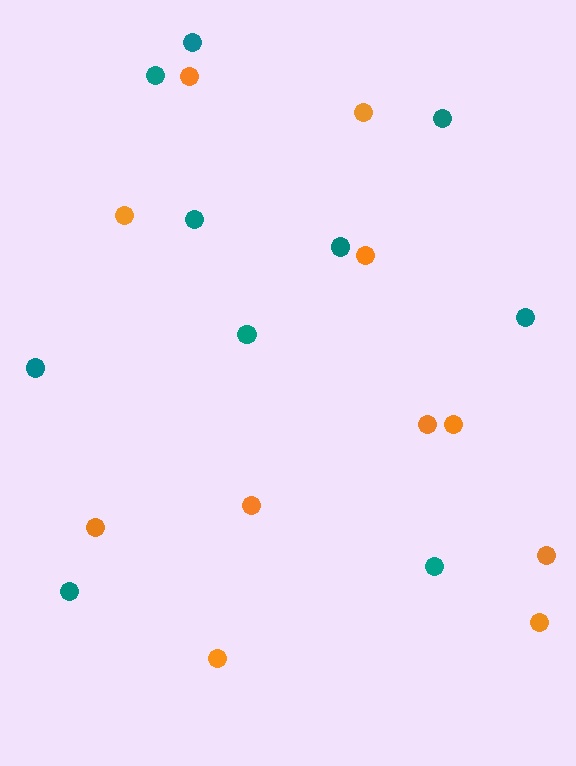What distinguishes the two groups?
There are 2 groups: one group of teal circles (10) and one group of orange circles (11).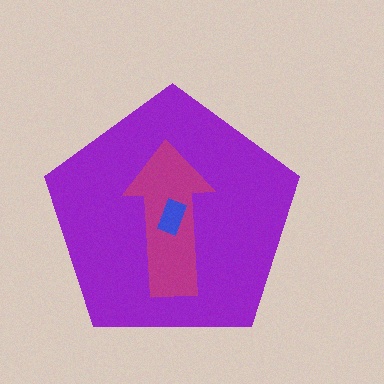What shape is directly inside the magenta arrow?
The blue rectangle.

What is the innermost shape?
The blue rectangle.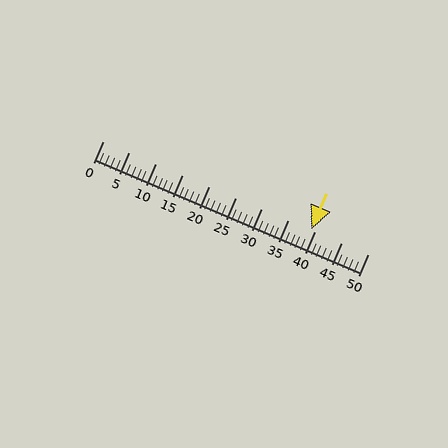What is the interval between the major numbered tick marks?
The major tick marks are spaced 5 units apart.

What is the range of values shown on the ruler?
The ruler shows values from 0 to 50.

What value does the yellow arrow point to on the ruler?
The yellow arrow points to approximately 39.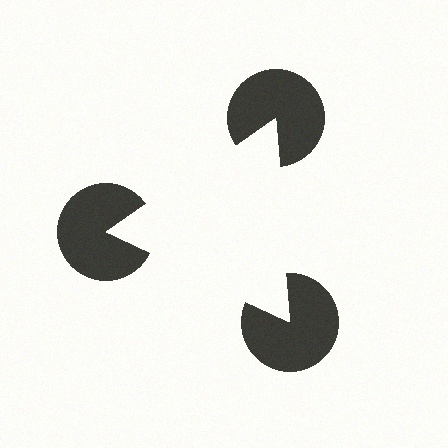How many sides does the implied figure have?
3 sides.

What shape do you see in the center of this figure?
An illusory triangle — its edges are inferred from the aligned wedge cuts in the pac-man discs, not physically drawn.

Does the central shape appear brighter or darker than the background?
It typically appears slightly brighter than the background, even though no actual brightness change is drawn.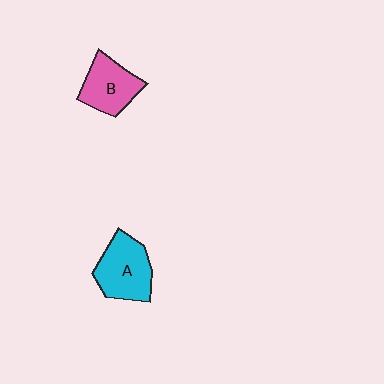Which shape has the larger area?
Shape A (cyan).